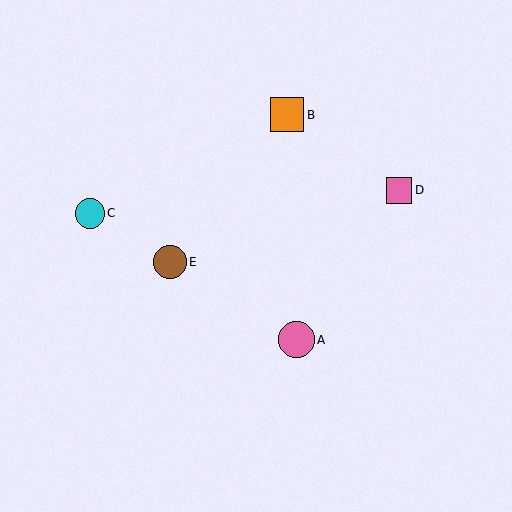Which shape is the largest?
The pink circle (labeled A) is the largest.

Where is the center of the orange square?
The center of the orange square is at (287, 115).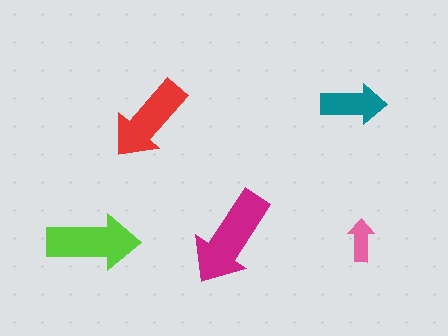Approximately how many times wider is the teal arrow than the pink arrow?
About 1.5 times wider.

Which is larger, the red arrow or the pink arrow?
The red one.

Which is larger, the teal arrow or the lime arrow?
The lime one.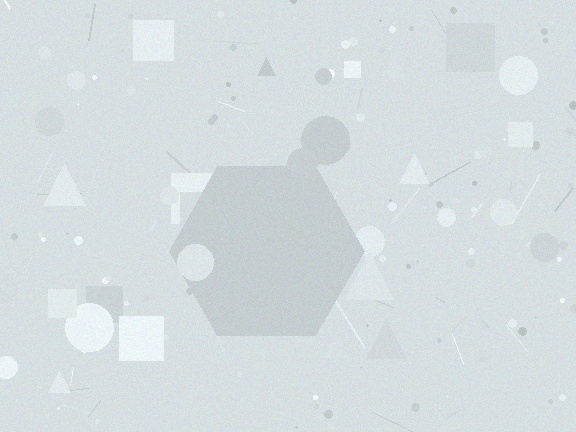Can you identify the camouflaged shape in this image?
The camouflaged shape is a hexagon.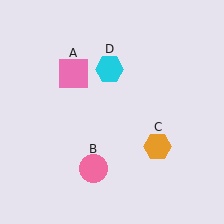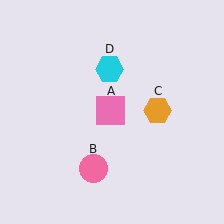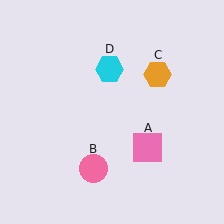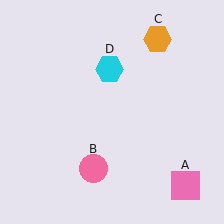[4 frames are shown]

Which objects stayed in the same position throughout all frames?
Pink circle (object B) and cyan hexagon (object D) remained stationary.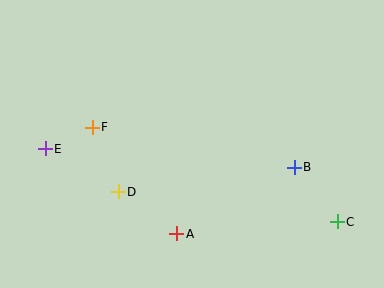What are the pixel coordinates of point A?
Point A is at (177, 234).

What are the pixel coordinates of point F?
Point F is at (92, 127).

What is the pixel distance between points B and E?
The distance between B and E is 250 pixels.